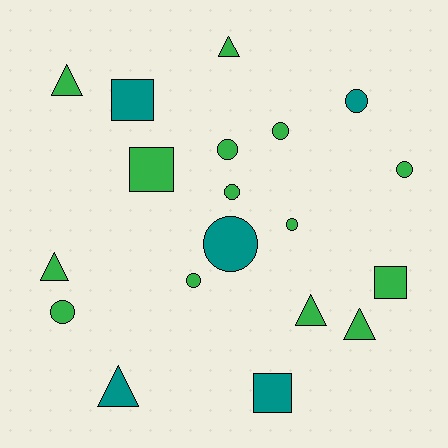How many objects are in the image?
There are 19 objects.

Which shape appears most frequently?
Circle, with 9 objects.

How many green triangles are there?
There are 5 green triangles.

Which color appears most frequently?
Green, with 14 objects.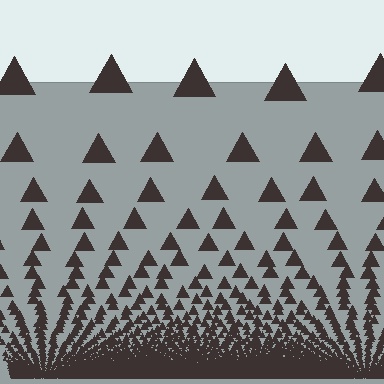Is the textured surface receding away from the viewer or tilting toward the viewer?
The surface appears to tilt toward the viewer. Texture elements get larger and sparser toward the top.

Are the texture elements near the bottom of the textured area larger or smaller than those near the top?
Smaller. The gradient is inverted — elements near the bottom are smaller and denser.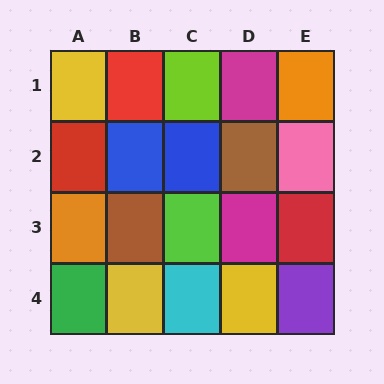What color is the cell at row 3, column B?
Brown.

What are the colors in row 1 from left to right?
Yellow, red, lime, magenta, orange.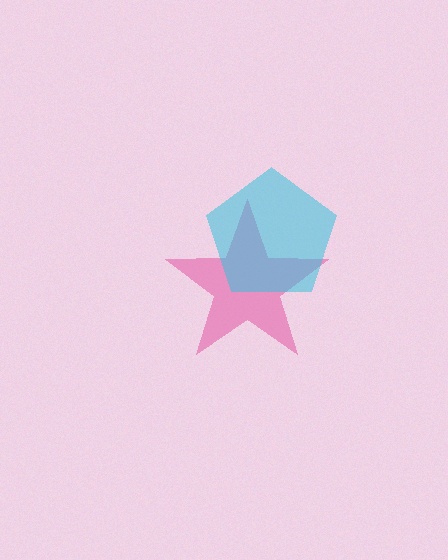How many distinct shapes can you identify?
There are 2 distinct shapes: a pink star, a cyan pentagon.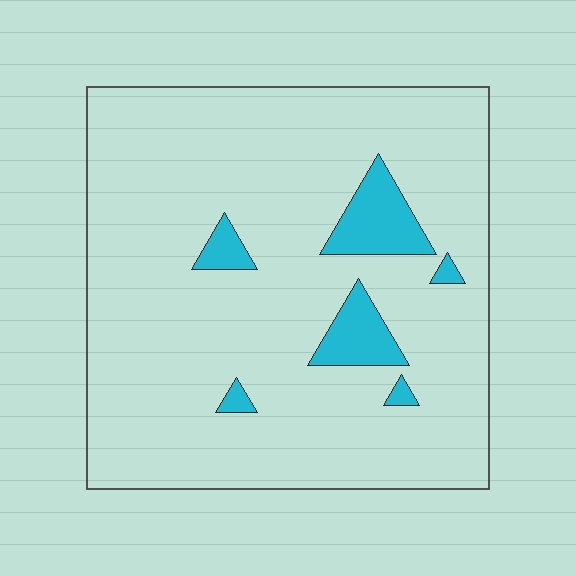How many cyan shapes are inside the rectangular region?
6.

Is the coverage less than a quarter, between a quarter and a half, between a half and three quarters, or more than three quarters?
Less than a quarter.